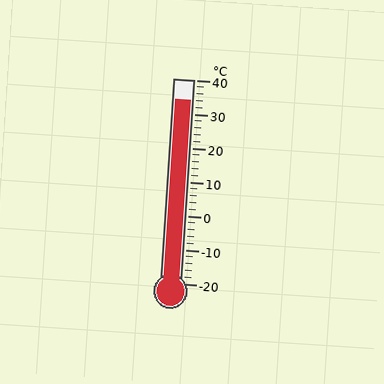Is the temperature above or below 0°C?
The temperature is above 0°C.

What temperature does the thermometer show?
The thermometer shows approximately 34°C.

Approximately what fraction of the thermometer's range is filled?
The thermometer is filled to approximately 90% of its range.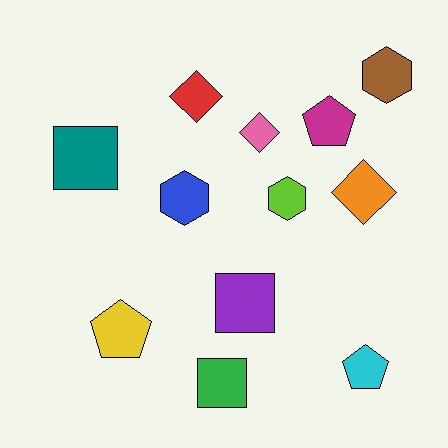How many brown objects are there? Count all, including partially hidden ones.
There is 1 brown object.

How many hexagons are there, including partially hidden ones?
There are 3 hexagons.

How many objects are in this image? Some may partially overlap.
There are 12 objects.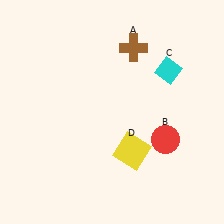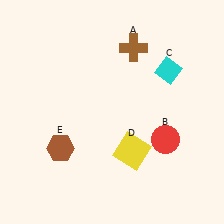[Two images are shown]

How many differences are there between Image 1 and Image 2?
There is 1 difference between the two images.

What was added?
A brown hexagon (E) was added in Image 2.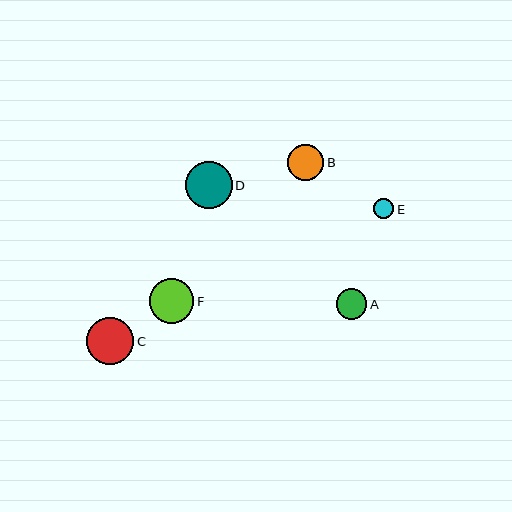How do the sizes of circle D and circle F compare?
Circle D and circle F are approximately the same size.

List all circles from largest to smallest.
From largest to smallest: D, C, F, B, A, E.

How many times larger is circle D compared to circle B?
Circle D is approximately 1.3 times the size of circle B.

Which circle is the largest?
Circle D is the largest with a size of approximately 47 pixels.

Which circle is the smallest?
Circle E is the smallest with a size of approximately 20 pixels.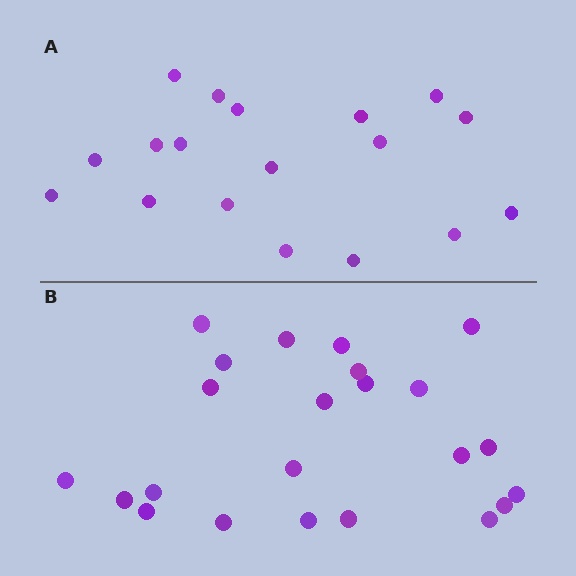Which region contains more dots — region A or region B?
Region B (the bottom region) has more dots.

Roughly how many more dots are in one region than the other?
Region B has about 5 more dots than region A.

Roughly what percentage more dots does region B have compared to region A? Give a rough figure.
About 30% more.